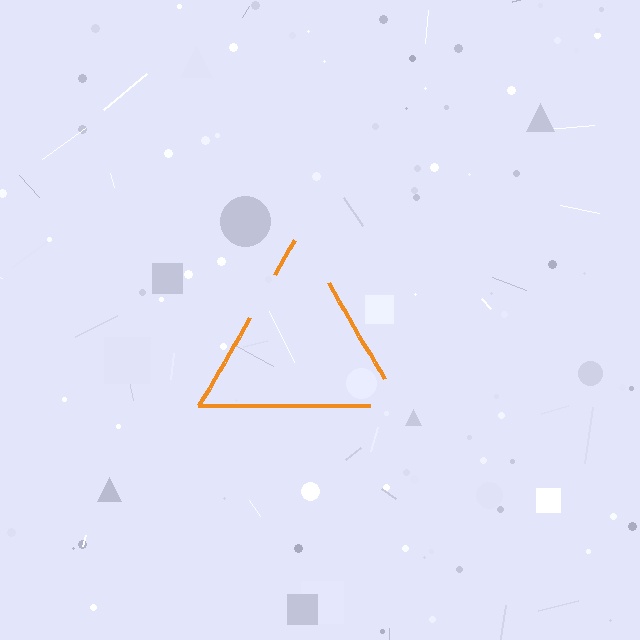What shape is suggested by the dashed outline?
The dashed outline suggests a triangle.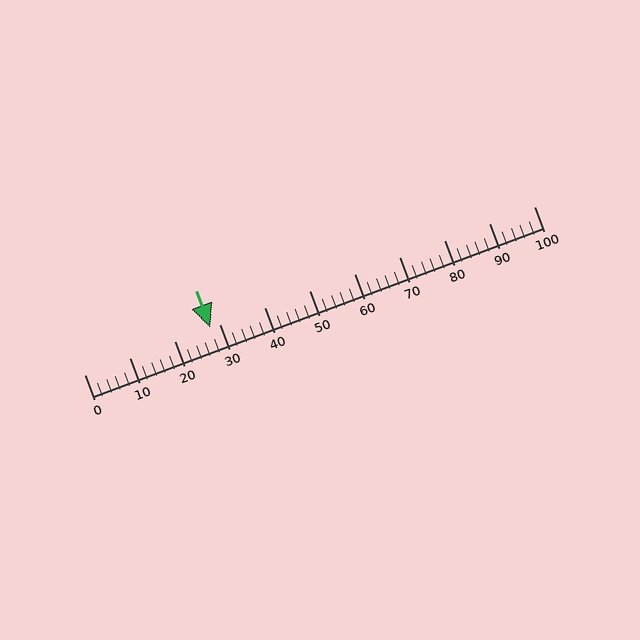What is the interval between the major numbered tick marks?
The major tick marks are spaced 10 units apart.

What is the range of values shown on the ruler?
The ruler shows values from 0 to 100.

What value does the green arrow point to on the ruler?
The green arrow points to approximately 28.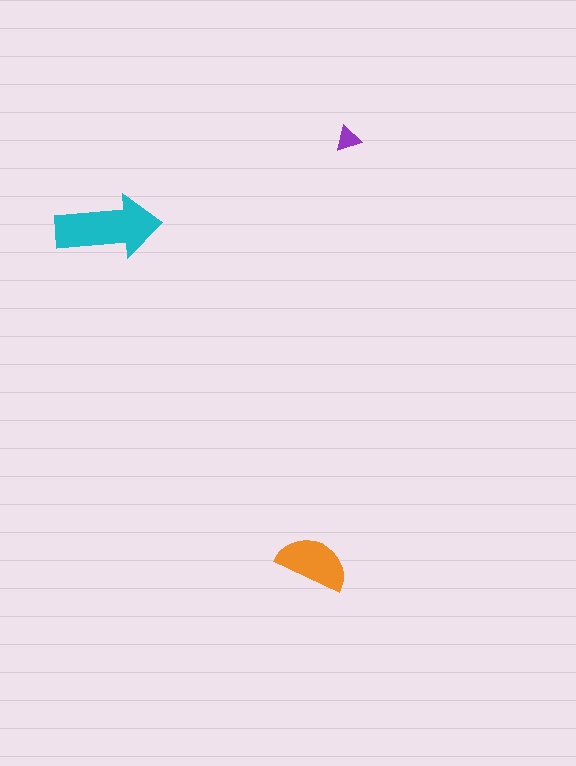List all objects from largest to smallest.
The cyan arrow, the orange semicircle, the purple triangle.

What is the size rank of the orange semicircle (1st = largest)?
2nd.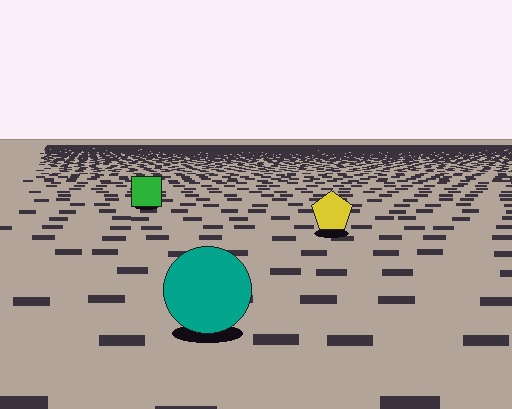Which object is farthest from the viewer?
The green square is farthest from the viewer. It appears smaller and the ground texture around it is denser.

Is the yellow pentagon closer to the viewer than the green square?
Yes. The yellow pentagon is closer — you can tell from the texture gradient: the ground texture is coarser near it.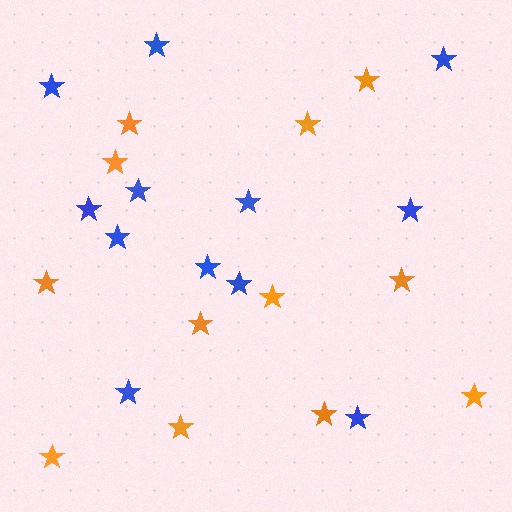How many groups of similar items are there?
There are 2 groups: one group of blue stars (12) and one group of orange stars (12).